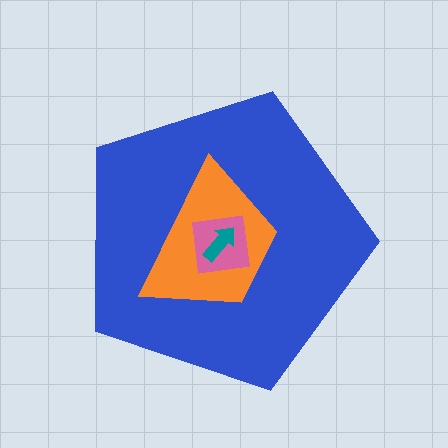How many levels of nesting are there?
4.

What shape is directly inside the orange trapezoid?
The pink square.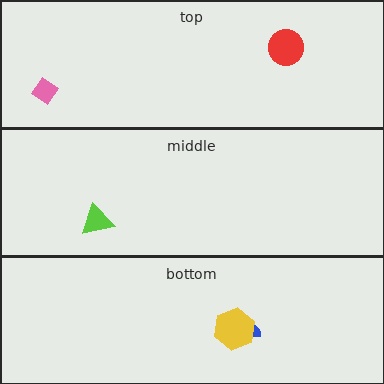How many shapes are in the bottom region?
2.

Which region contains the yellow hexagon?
The bottom region.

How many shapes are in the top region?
2.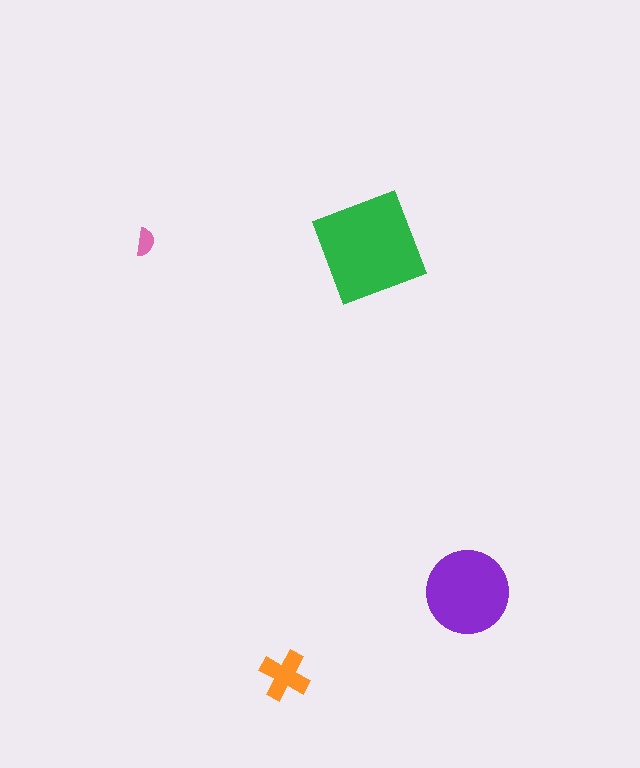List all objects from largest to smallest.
The green square, the purple circle, the orange cross, the pink semicircle.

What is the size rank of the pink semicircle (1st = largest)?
4th.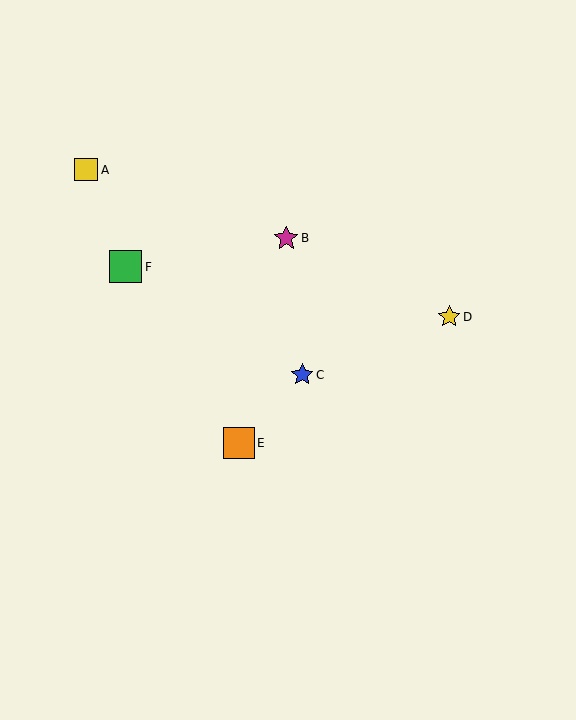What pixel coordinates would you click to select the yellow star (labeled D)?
Click at (449, 317) to select the yellow star D.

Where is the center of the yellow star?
The center of the yellow star is at (449, 317).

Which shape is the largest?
The green square (labeled F) is the largest.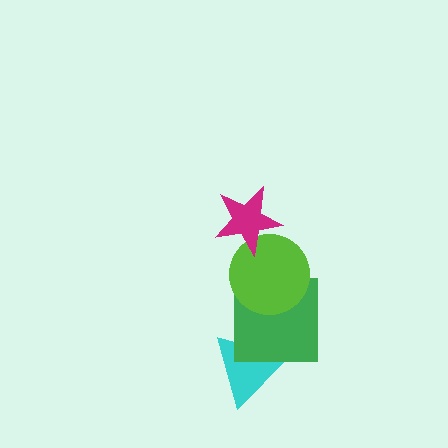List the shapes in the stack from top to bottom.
From top to bottom: the magenta star, the lime circle, the green square, the cyan triangle.